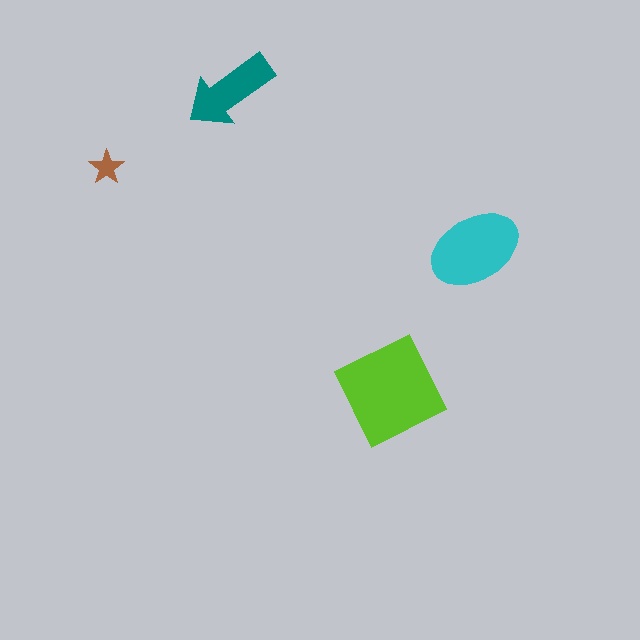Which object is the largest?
The lime diamond.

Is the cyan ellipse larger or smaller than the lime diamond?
Smaller.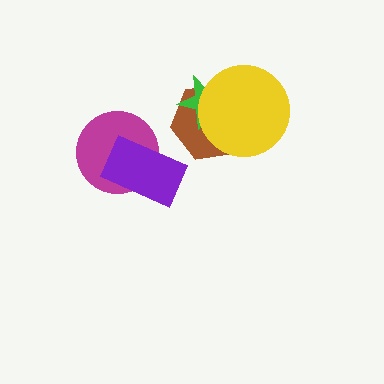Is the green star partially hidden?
Yes, it is partially covered by another shape.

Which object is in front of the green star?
The yellow circle is in front of the green star.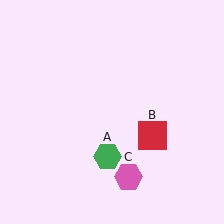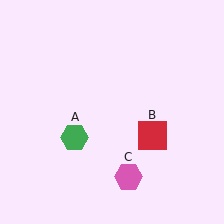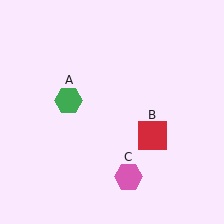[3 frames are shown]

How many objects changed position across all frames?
1 object changed position: green hexagon (object A).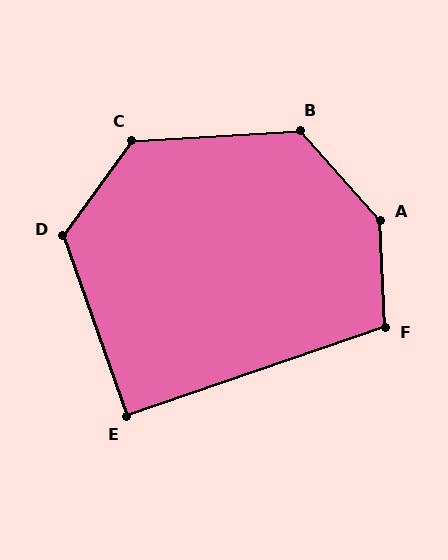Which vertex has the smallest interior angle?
E, at approximately 91 degrees.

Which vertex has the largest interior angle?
A, at approximately 140 degrees.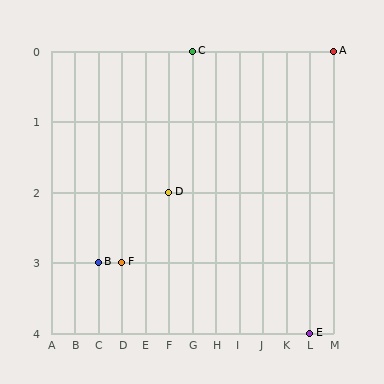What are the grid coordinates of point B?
Point B is at grid coordinates (C, 3).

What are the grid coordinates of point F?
Point F is at grid coordinates (D, 3).